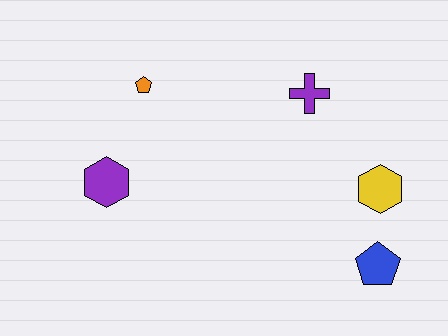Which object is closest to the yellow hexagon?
The blue pentagon is closest to the yellow hexagon.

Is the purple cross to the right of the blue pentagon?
No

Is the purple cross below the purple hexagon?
No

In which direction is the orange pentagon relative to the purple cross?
The orange pentagon is to the left of the purple cross.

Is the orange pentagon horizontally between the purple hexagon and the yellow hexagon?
Yes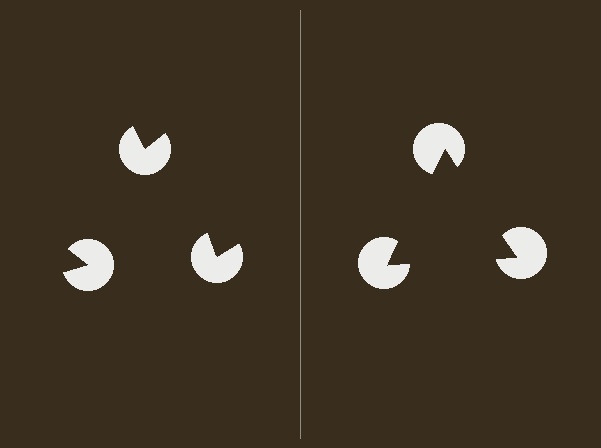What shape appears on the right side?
An illusory triangle.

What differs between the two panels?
The pac-man discs are positioned identically on both sides; only the wedge orientations differ. On the right they align to a triangle; on the left they are misaligned.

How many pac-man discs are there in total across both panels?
6 — 3 on each side.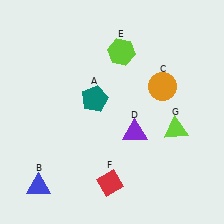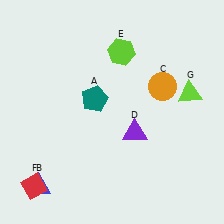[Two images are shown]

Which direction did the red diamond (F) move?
The red diamond (F) moved left.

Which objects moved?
The objects that moved are: the red diamond (F), the lime triangle (G).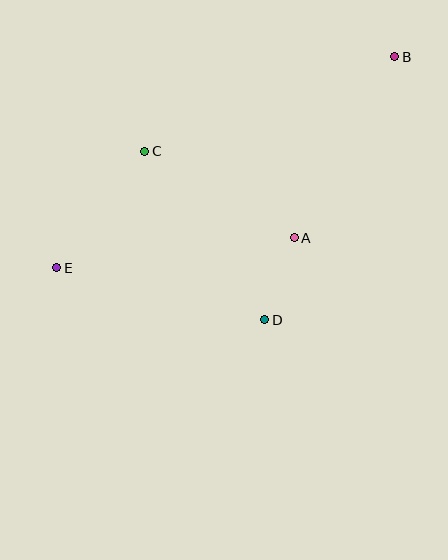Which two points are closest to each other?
Points A and D are closest to each other.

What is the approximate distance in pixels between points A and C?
The distance between A and C is approximately 172 pixels.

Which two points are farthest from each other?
Points B and E are farthest from each other.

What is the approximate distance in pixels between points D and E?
The distance between D and E is approximately 214 pixels.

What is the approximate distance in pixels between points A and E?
The distance between A and E is approximately 239 pixels.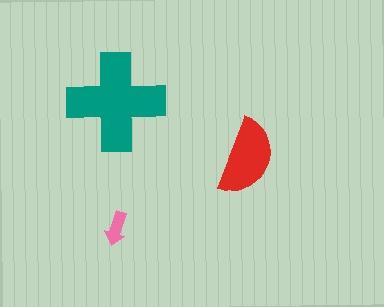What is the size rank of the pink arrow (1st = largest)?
3rd.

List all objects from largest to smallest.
The teal cross, the red semicircle, the pink arrow.